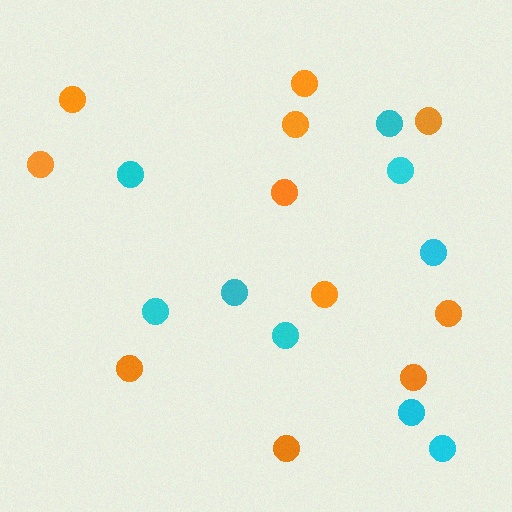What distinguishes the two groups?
There are 2 groups: one group of orange circles (11) and one group of cyan circles (9).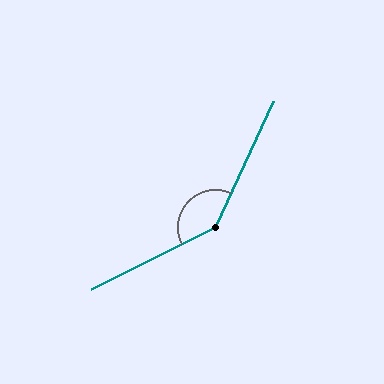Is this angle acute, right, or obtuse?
It is obtuse.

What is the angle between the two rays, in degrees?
Approximately 141 degrees.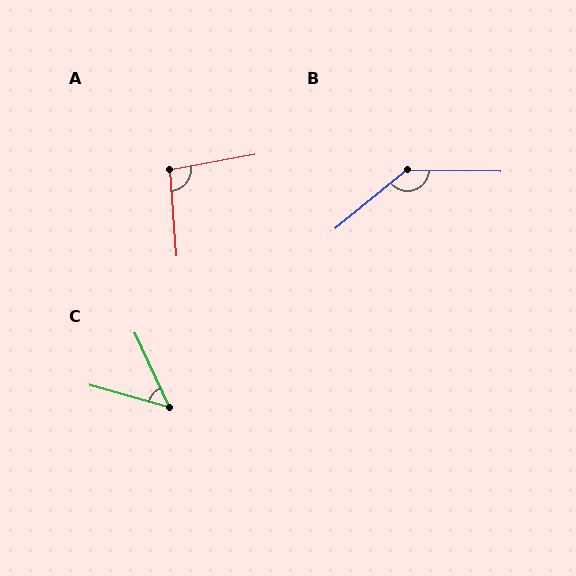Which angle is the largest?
B, at approximately 140 degrees.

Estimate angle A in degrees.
Approximately 96 degrees.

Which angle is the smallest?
C, at approximately 50 degrees.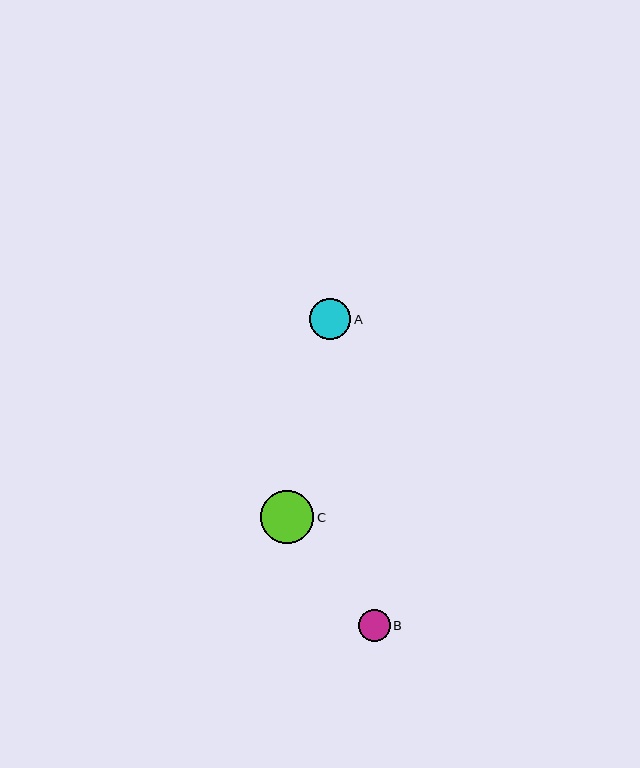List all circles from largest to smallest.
From largest to smallest: C, A, B.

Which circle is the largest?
Circle C is the largest with a size of approximately 53 pixels.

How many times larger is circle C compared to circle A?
Circle C is approximately 1.3 times the size of circle A.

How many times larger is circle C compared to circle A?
Circle C is approximately 1.3 times the size of circle A.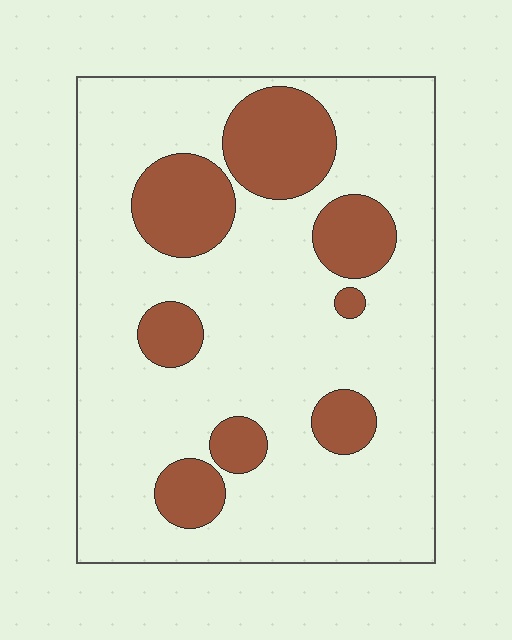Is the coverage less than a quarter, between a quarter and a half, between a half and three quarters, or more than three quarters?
Less than a quarter.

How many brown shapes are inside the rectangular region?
8.